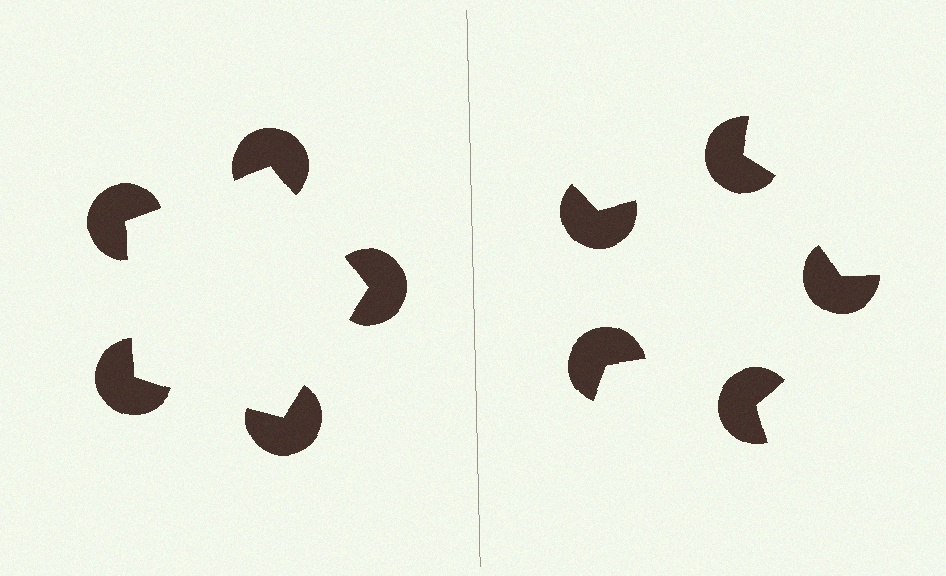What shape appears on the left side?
An illusory pentagon.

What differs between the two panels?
The pac-man discs are positioned identically on both sides; only the wedge orientations differ. On the left they align to a pentagon; on the right they are misaligned.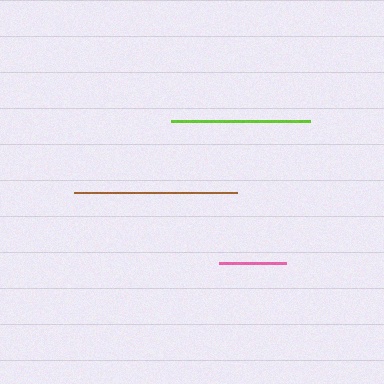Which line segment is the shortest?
The pink line is the shortest at approximately 67 pixels.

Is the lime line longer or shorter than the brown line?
The brown line is longer than the lime line.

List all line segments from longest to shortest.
From longest to shortest: brown, lime, pink.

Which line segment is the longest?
The brown line is the longest at approximately 163 pixels.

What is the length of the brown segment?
The brown segment is approximately 163 pixels long.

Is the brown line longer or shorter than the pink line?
The brown line is longer than the pink line.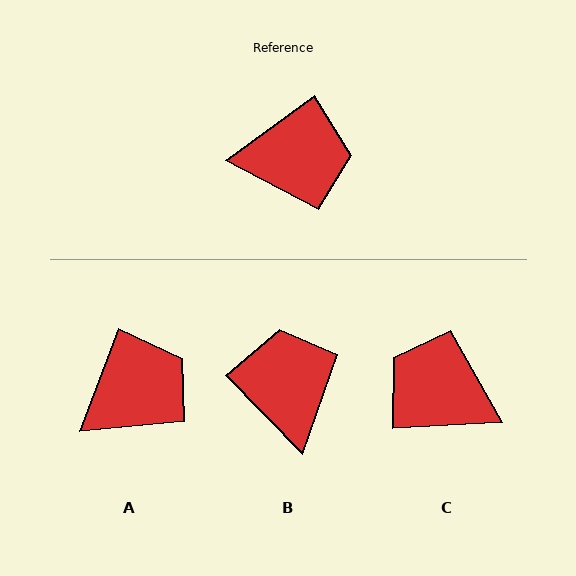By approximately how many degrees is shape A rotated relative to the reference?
Approximately 34 degrees counter-clockwise.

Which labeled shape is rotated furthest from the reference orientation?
C, about 147 degrees away.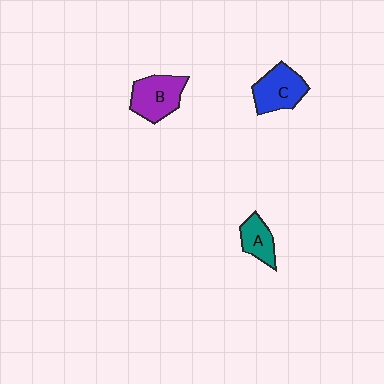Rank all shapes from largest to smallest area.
From largest to smallest: B (purple), C (blue), A (teal).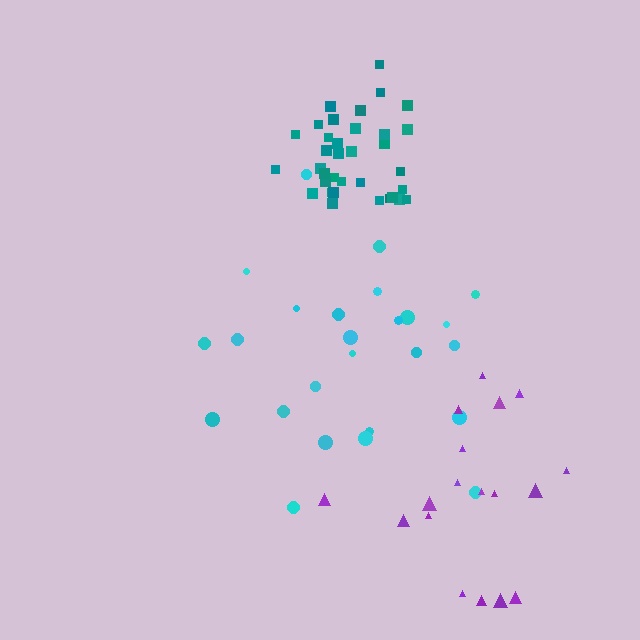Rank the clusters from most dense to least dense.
teal, cyan, purple.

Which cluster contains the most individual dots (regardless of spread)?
Teal (35).